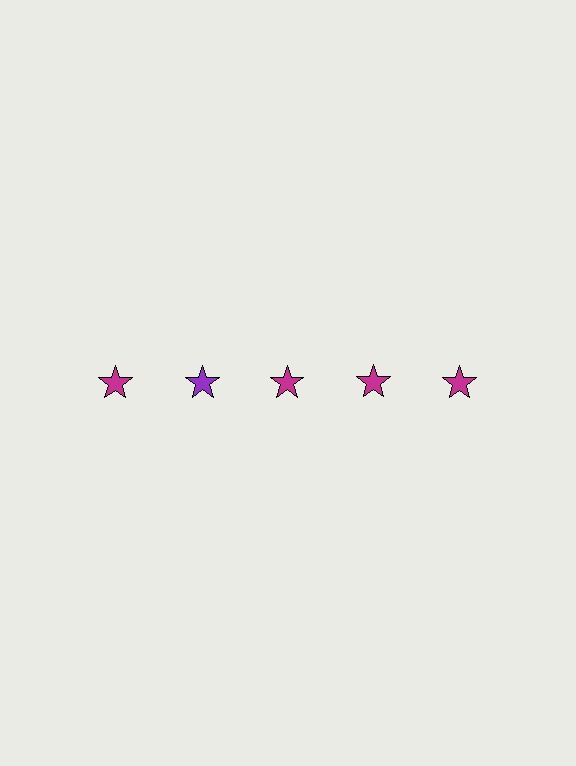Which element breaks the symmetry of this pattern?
The purple star in the top row, second from left column breaks the symmetry. All other shapes are magenta stars.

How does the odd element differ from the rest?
It has a different color: purple instead of magenta.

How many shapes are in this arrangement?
There are 5 shapes arranged in a grid pattern.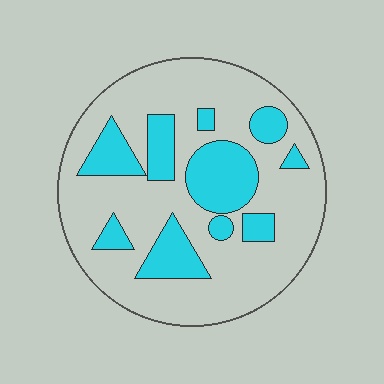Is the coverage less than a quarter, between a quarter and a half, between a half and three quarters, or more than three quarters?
Between a quarter and a half.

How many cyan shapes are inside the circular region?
10.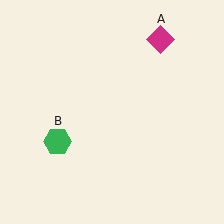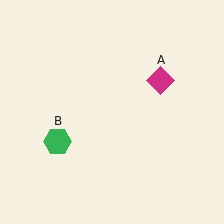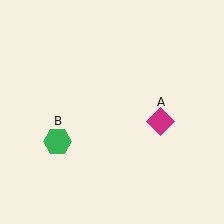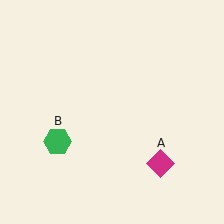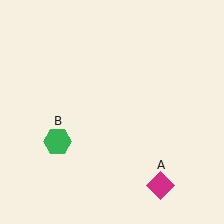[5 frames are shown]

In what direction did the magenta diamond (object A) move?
The magenta diamond (object A) moved down.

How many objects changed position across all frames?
1 object changed position: magenta diamond (object A).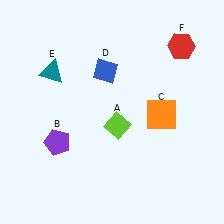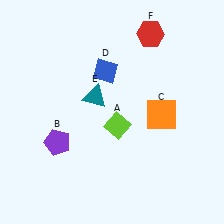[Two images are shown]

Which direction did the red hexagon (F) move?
The red hexagon (F) moved left.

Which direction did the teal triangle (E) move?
The teal triangle (E) moved right.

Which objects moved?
The objects that moved are: the teal triangle (E), the red hexagon (F).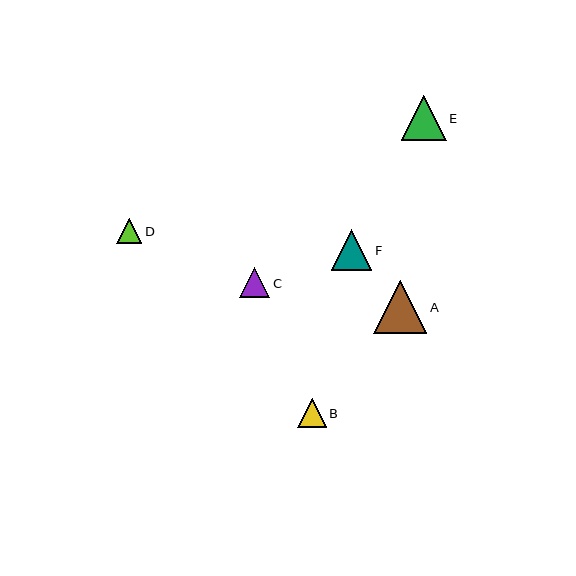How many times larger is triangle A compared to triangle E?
Triangle A is approximately 1.2 times the size of triangle E.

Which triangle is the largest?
Triangle A is the largest with a size of approximately 53 pixels.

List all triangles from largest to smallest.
From largest to smallest: A, E, F, C, B, D.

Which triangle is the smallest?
Triangle D is the smallest with a size of approximately 25 pixels.